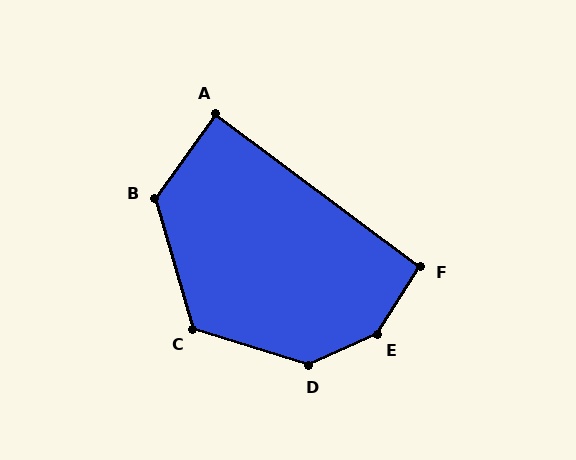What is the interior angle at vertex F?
Approximately 94 degrees (approximately right).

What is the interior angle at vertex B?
Approximately 128 degrees (obtuse).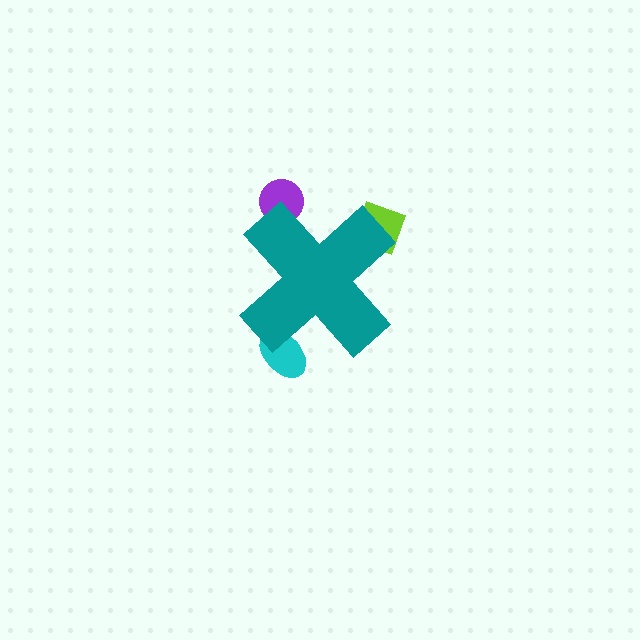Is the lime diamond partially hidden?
Yes, the lime diamond is partially hidden behind the teal cross.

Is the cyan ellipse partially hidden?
Yes, the cyan ellipse is partially hidden behind the teal cross.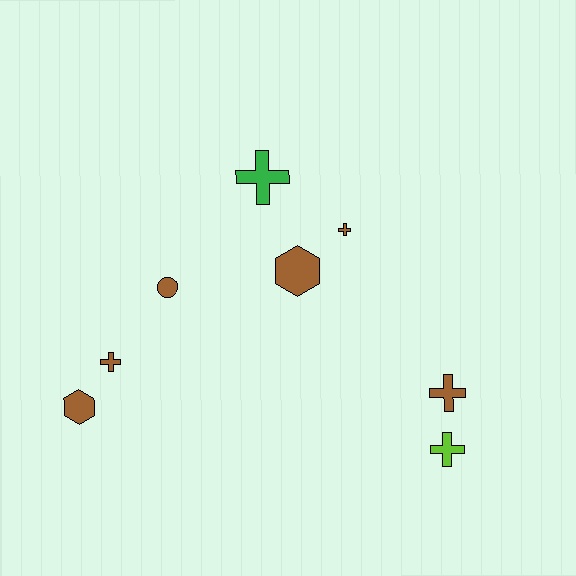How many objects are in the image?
There are 8 objects.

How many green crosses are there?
There is 1 green cross.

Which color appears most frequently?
Brown, with 6 objects.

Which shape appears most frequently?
Cross, with 5 objects.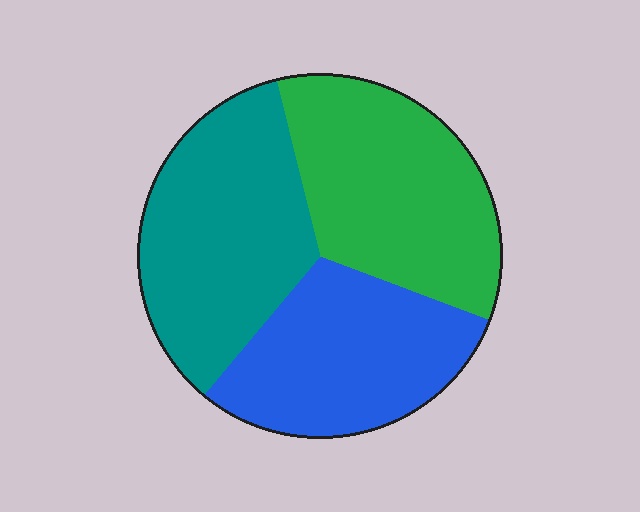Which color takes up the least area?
Blue, at roughly 30%.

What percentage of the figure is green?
Green covers around 35% of the figure.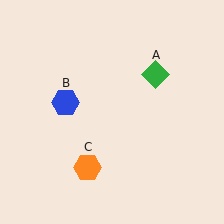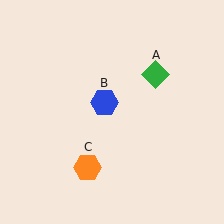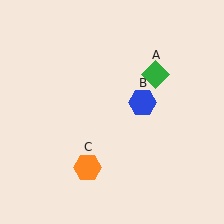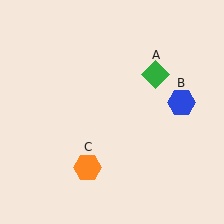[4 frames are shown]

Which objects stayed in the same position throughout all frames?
Green diamond (object A) and orange hexagon (object C) remained stationary.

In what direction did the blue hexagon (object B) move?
The blue hexagon (object B) moved right.